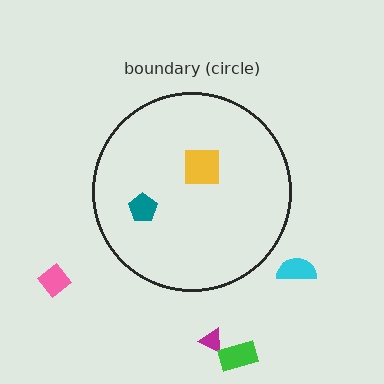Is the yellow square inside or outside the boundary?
Inside.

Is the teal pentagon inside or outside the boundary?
Inside.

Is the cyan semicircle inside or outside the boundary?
Outside.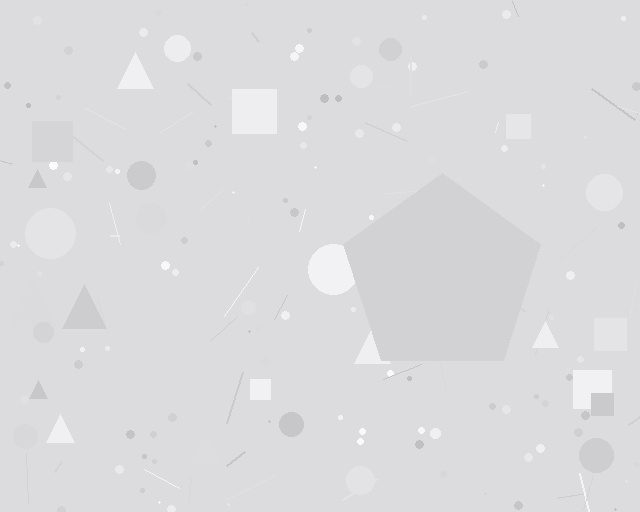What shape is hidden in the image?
A pentagon is hidden in the image.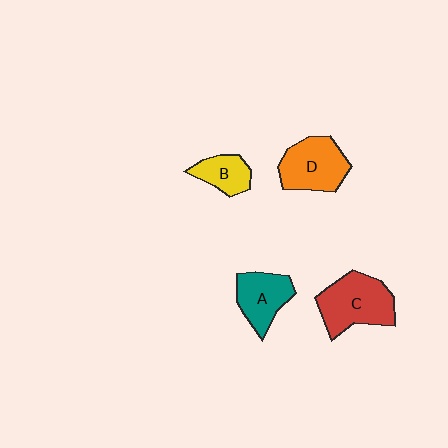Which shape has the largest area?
Shape C (red).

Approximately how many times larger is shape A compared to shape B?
Approximately 1.4 times.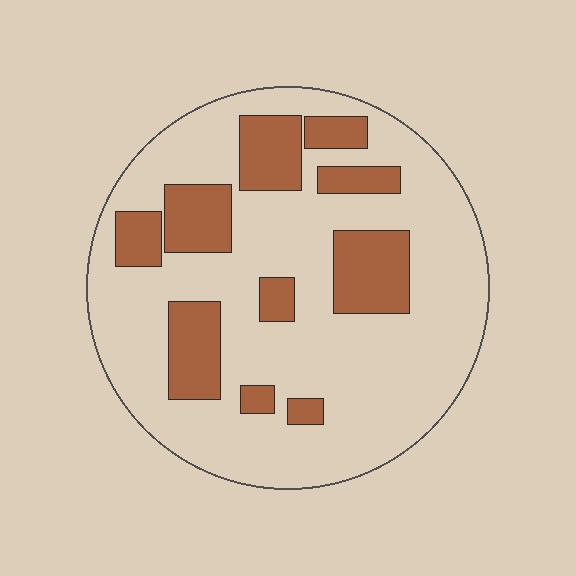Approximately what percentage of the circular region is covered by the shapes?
Approximately 25%.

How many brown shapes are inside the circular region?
10.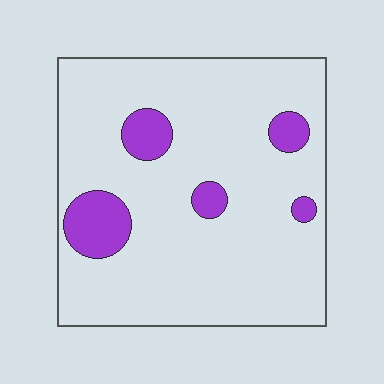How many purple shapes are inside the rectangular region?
5.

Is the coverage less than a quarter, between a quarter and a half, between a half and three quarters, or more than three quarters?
Less than a quarter.